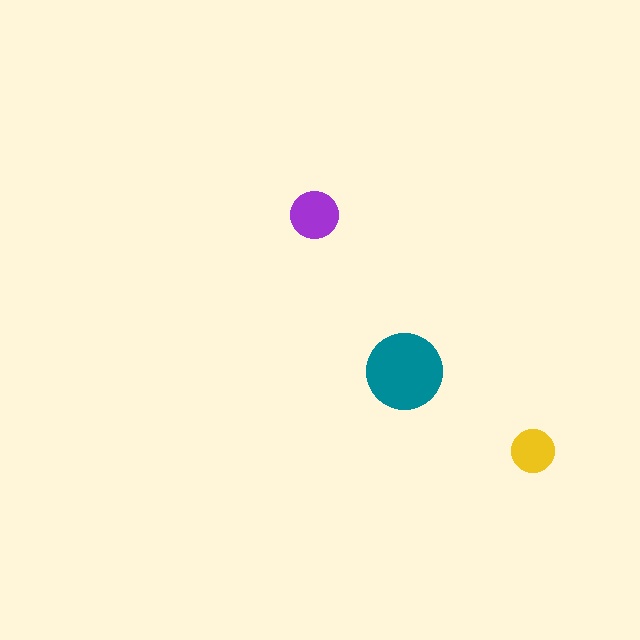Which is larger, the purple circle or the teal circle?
The teal one.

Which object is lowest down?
The yellow circle is bottommost.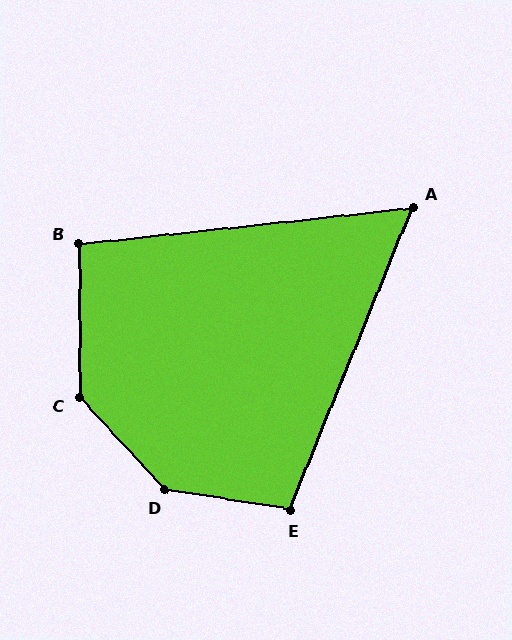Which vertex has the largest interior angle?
D, at approximately 142 degrees.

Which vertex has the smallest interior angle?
A, at approximately 62 degrees.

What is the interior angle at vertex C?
Approximately 138 degrees (obtuse).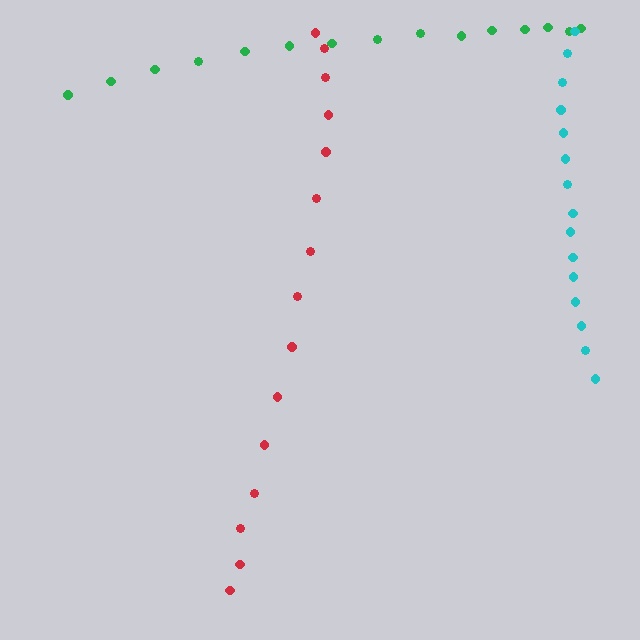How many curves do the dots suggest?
There are 3 distinct paths.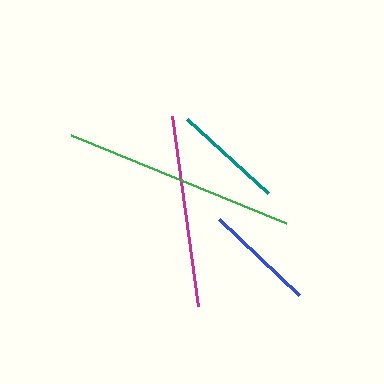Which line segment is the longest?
The green line is the longest at approximately 232 pixels.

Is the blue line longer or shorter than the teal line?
The blue line is longer than the teal line.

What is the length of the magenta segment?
The magenta segment is approximately 192 pixels long.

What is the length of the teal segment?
The teal segment is approximately 109 pixels long.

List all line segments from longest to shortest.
From longest to shortest: green, magenta, blue, teal.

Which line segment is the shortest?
The teal line is the shortest at approximately 109 pixels.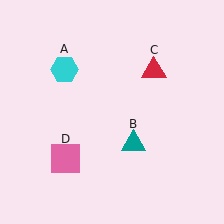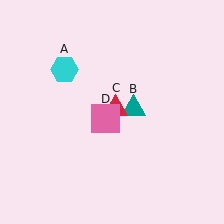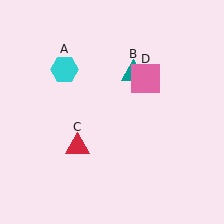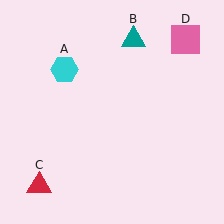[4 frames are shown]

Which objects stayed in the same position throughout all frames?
Cyan hexagon (object A) remained stationary.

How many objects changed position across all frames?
3 objects changed position: teal triangle (object B), red triangle (object C), pink square (object D).